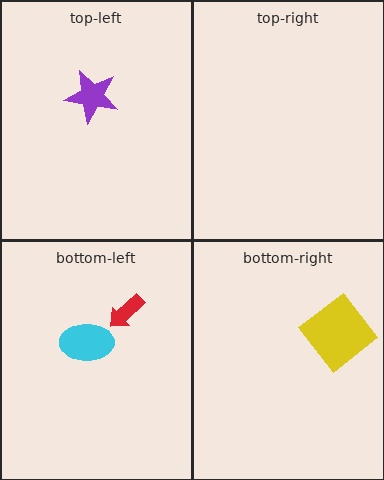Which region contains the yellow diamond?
The bottom-right region.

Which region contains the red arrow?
The bottom-left region.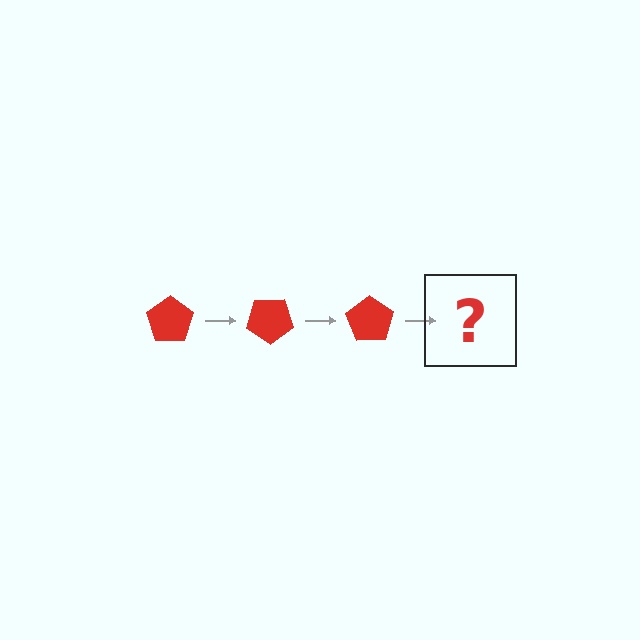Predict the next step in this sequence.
The next step is a red pentagon rotated 105 degrees.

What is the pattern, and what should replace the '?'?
The pattern is that the pentagon rotates 35 degrees each step. The '?' should be a red pentagon rotated 105 degrees.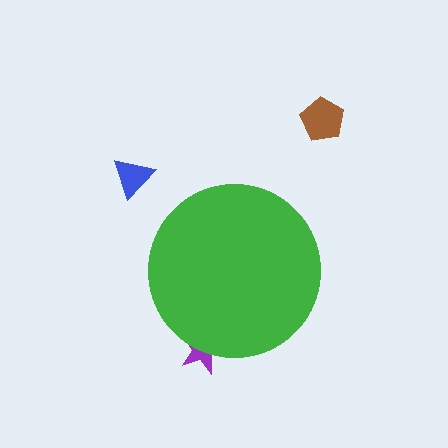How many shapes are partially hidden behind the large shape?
1 shape is partially hidden.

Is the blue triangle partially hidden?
No, the blue triangle is fully visible.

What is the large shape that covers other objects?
A green circle.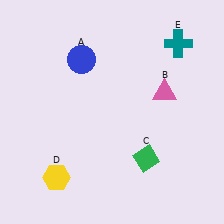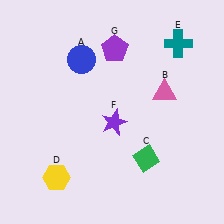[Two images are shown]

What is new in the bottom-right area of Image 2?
A purple star (F) was added in the bottom-right area of Image 2.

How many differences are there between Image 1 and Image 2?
There are 2 differences between the two images.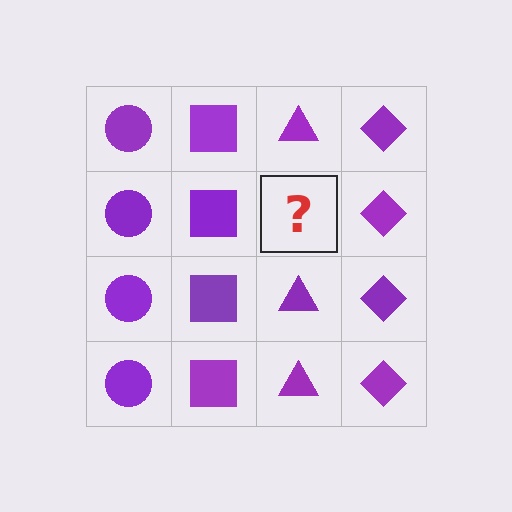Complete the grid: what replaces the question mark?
The question mark should be replaced with a purple triangle.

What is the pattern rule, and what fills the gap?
The rule is that each column has a consistent shape. The gap should be filled with a purple triangle.